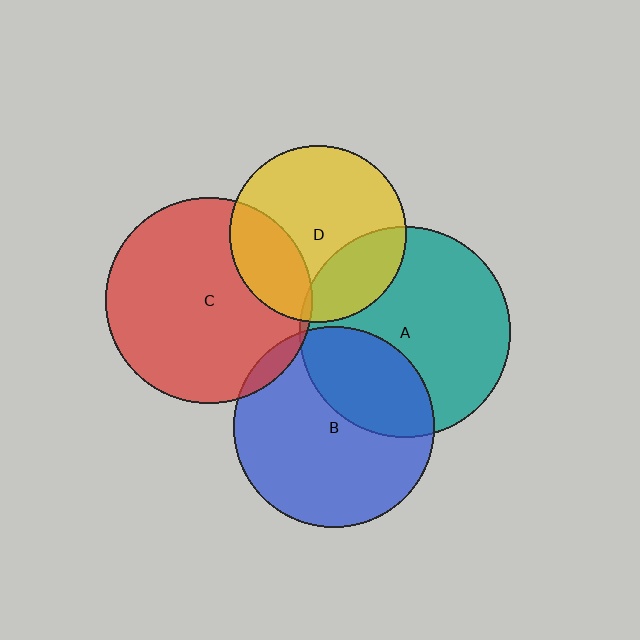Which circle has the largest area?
Circle A (teal).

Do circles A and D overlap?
Yes.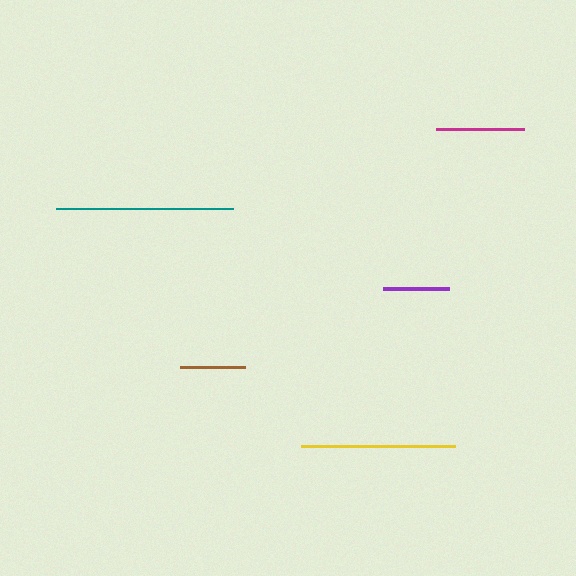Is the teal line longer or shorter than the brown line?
The teal line is longer than the brown line.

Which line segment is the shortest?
The brown line is the shortest at approximately 65 pixels.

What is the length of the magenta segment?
The magenta segment is approximately 88 pixels long.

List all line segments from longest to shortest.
From longest to shortest: teal, yellow, magenta, purple, brown.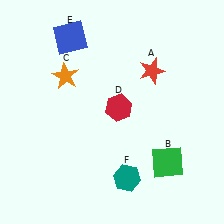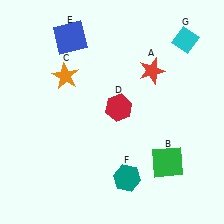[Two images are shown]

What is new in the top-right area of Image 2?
A cyan diamond (G) was added in the top-right area of Image 2.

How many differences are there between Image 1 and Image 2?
There is 1 difference between the two images.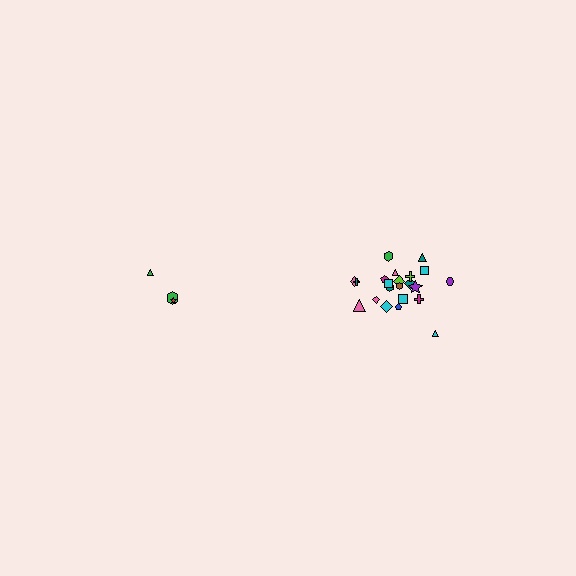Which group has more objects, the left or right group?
The right group.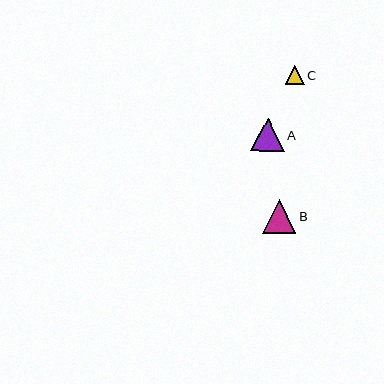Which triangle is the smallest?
Triangle C is the smallest with a size of approximately 18 pixels.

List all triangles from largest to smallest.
From largest to smallest: A, B, C.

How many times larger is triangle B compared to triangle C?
Triangle B is approximately 1.8 times the size of triangle C.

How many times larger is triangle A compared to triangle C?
Triangle A is approximately 1.8 times the size of triangle C.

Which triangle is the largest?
Triangle A is the largest with a size of approximately 33 pixels.